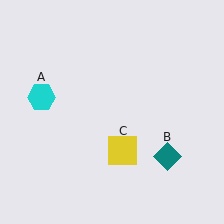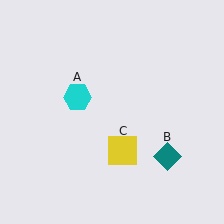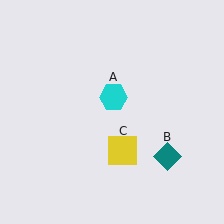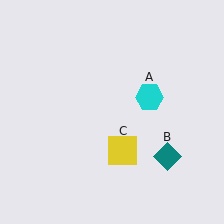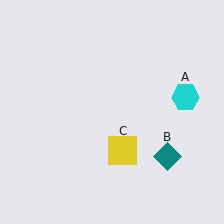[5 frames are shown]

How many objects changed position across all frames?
1 object changed position: cyan hexagon (object A).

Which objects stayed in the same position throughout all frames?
Teal diamond (object B) and yellow square (object C) remained stationary.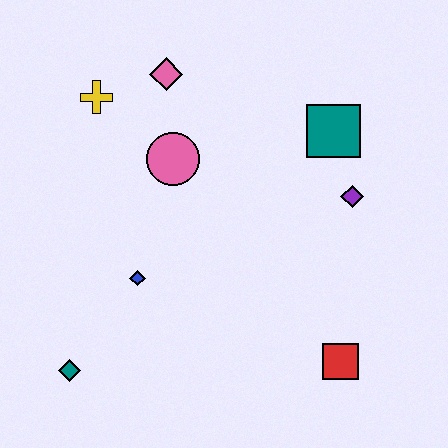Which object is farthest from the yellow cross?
The red square is farthest from the yellow cross.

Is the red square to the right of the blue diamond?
Yes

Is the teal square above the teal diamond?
Yes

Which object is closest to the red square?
The purple diamond is closest to the red square.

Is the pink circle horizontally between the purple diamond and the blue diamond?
Yes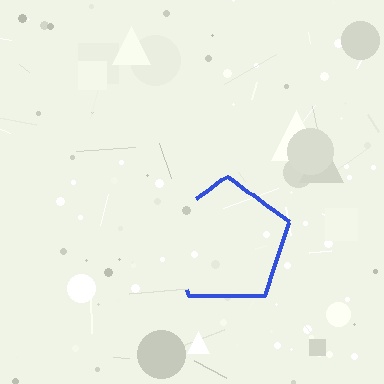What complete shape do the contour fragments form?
The contour fragments form a pentagon.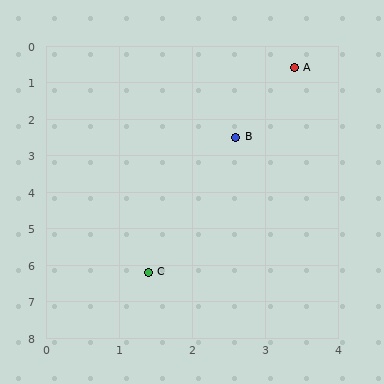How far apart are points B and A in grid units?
Points B and A are about 2.1 grid units apart.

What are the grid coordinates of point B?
Point B is at approximately (2.6, 2.5).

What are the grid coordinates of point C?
Point C is at approximately (1.4, 6.2).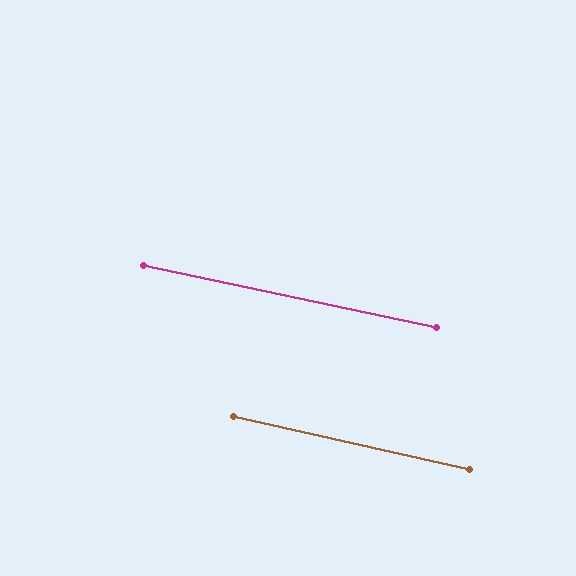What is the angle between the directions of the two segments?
Approximately 0 degrees.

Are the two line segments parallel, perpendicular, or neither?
Parallel — their directions differ by only 0.5°.